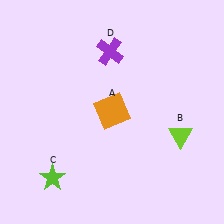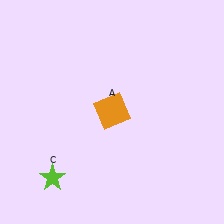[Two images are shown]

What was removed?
The lime triangle (B), the purple cross (D) were removed in Image 2.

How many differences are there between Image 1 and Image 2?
There are 2 differences between the two images.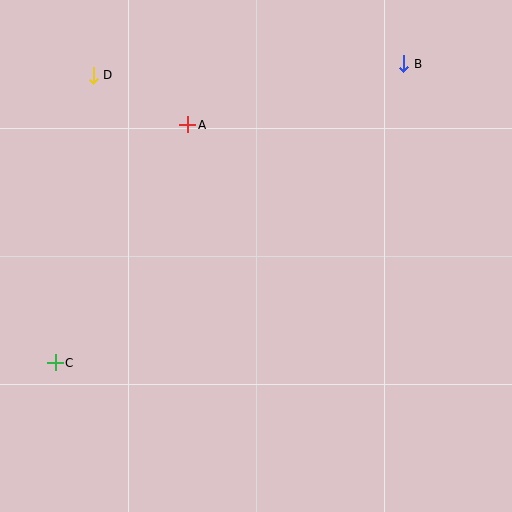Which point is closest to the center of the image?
Point A at (188, 125) is closest to the center.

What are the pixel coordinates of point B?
Point B is at (404, 64).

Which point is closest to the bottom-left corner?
Point C is closest to the bottom-left corner.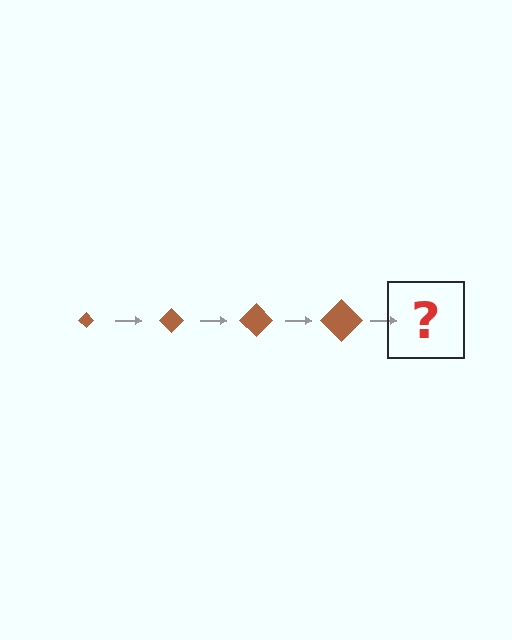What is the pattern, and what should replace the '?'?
The pattern is that the diamond gets progressively larger each step. The '?' should be a brown diamond, larger than the previous one.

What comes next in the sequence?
The next element should be a brown diamond, larger than the previous one.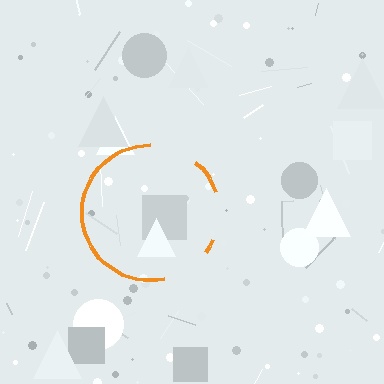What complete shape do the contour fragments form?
The contour fragments form a circle.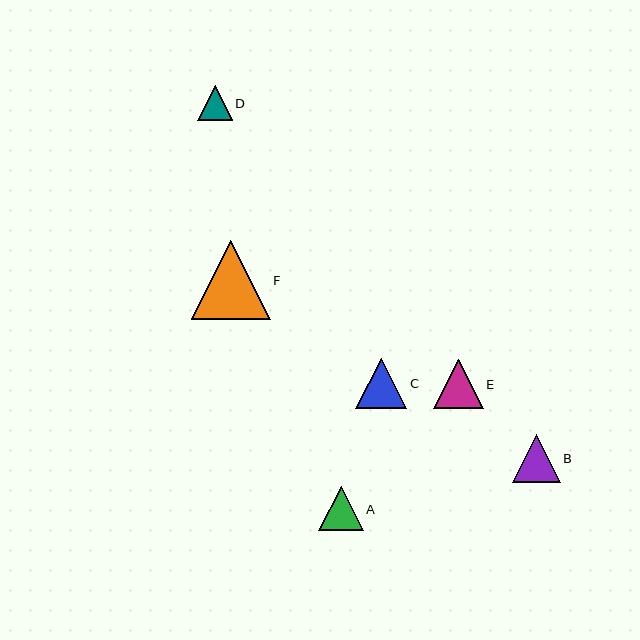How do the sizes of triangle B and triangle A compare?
Triangle B and triangle A are approximately the same size.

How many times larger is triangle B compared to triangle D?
Triangle B is approximately 1.4 times the size of triangle D.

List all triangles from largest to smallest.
From largest to smallest: F, C, E, B, A, D.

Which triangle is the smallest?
Triangle D is the smallest with a size of approximately 35 pixels.